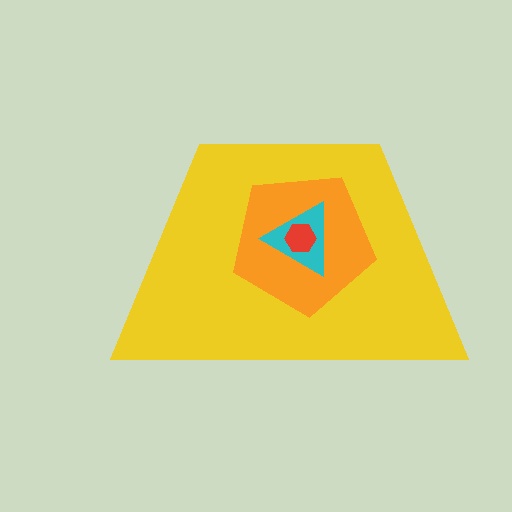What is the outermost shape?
The yellow trapezoid.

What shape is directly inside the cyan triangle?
The red hexagon.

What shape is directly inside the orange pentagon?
The cyan triangle.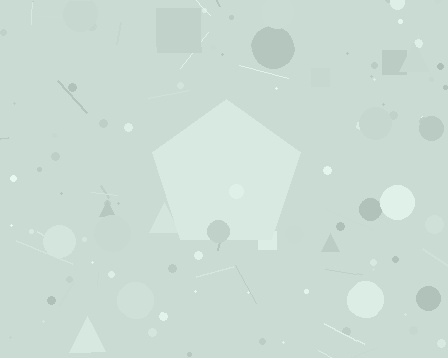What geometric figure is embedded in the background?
A pentagon is embedded in the background.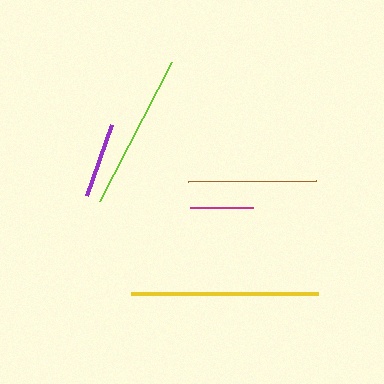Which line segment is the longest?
The yellow line is the longest at approximately 187 pixels.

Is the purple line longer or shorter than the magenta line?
The purple line is longer than the magenta line.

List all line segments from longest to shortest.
From longest to shortest: yellow, lime, brown, purple, magenta.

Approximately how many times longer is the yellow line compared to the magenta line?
The yellow line is approximately 3.0 times the length of the magenta line.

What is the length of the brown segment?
The brown segment is approximately 128 pixels long.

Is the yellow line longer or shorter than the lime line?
The yellow line is longer than the lime line.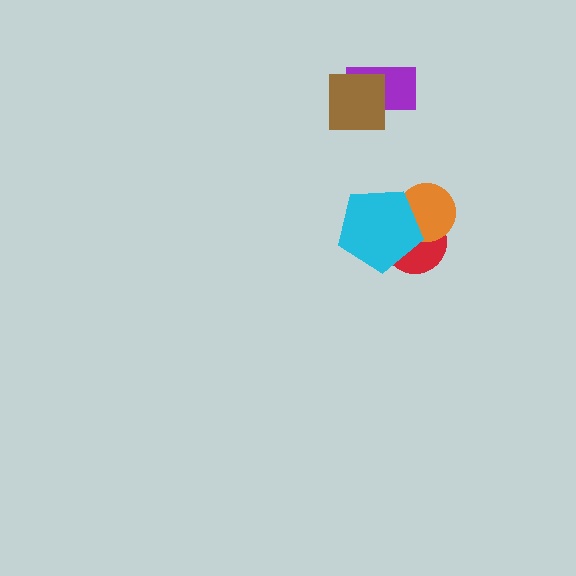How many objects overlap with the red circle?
2 objects overlap with the red circle.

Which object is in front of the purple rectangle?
The brown square is in front of the purple rectangle.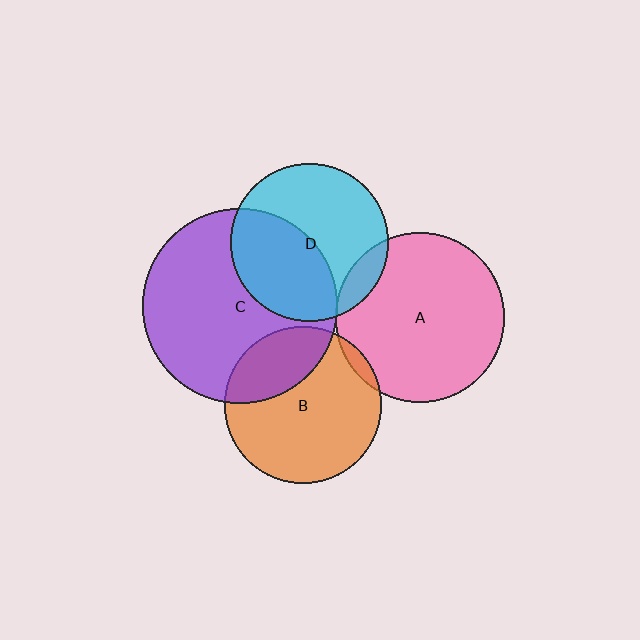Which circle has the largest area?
Circle C (purple).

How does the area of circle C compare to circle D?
Approximately 1.5 times.